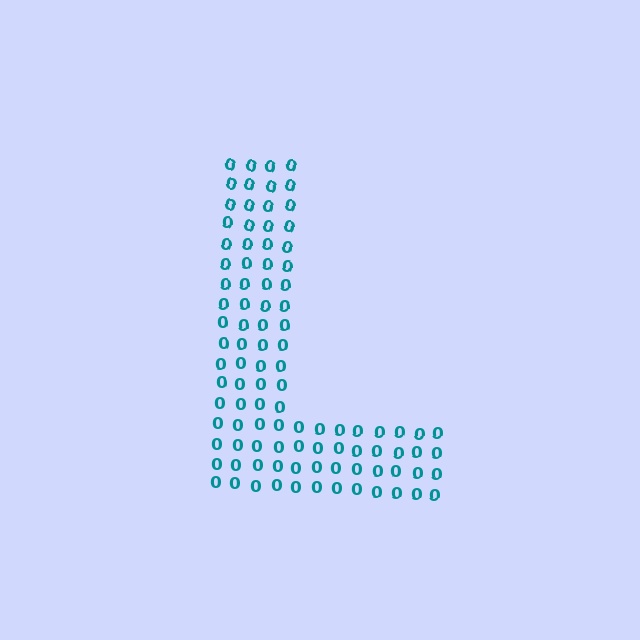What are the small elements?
The small elements are digit 0's.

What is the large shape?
The large shape is the letter L.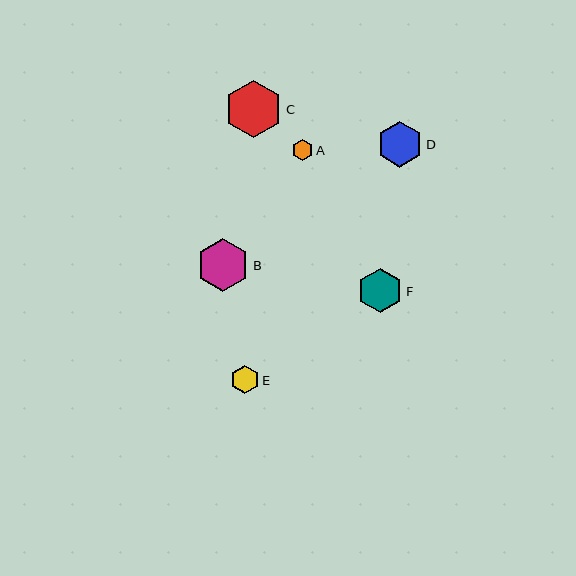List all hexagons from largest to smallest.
From largest to smallest: C, B, D, F, E, A.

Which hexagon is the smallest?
Hexagon A is the smallest with a size of approximately 21 pixels.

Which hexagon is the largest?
Hexagon C is the largest with a size of approximately 57 pixels.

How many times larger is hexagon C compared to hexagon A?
Hexagon C is approximately 2.7 times the size of hexagon A.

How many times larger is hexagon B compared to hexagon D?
Hexagon B is approximately 1.2 times the size of hexagon D.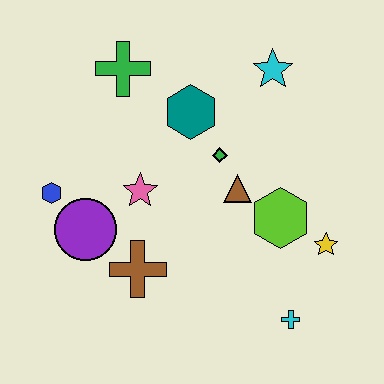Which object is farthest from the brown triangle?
The blue hexagon is farthest from the brown triangle.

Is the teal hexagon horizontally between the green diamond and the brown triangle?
No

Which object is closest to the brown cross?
The purple circle is closest to the brown cross.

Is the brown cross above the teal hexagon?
No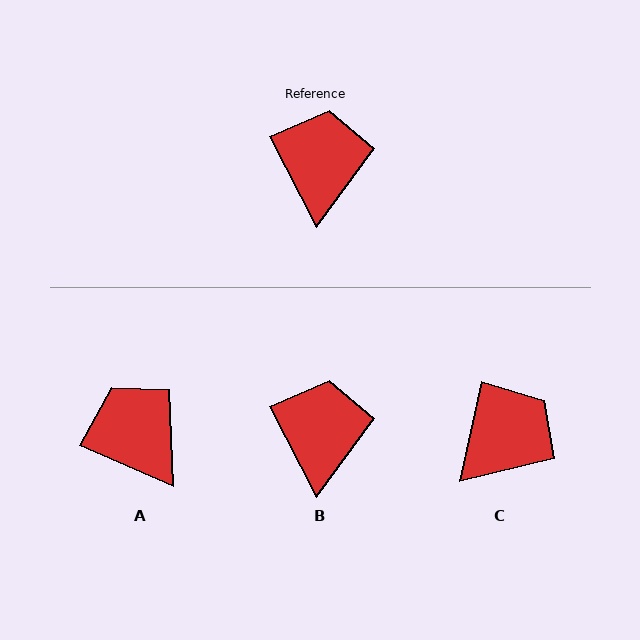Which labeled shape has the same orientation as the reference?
B.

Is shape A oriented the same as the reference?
No, it is off by about 39 degrees.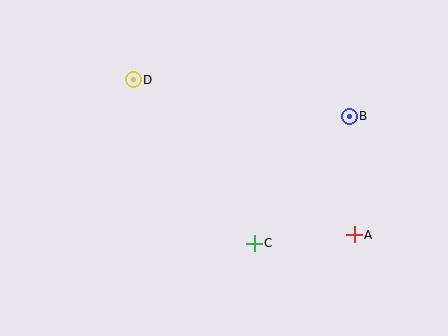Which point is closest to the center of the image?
Point C at (254, 243) is closest to the center.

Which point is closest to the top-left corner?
Point D is closest to the top-left corner.